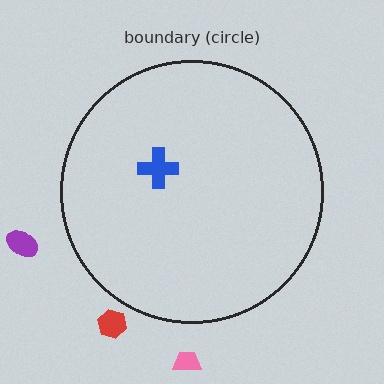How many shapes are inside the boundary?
1 inside, 3 outside.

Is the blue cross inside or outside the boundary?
Inside.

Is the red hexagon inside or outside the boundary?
Outside.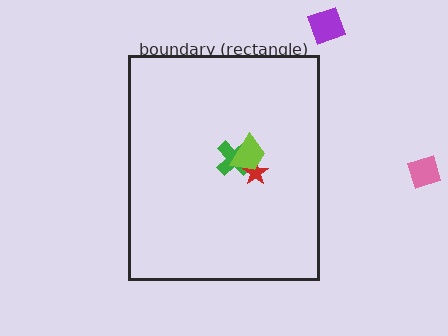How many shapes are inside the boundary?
3 inside, 2 outside.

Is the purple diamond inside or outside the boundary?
Outside.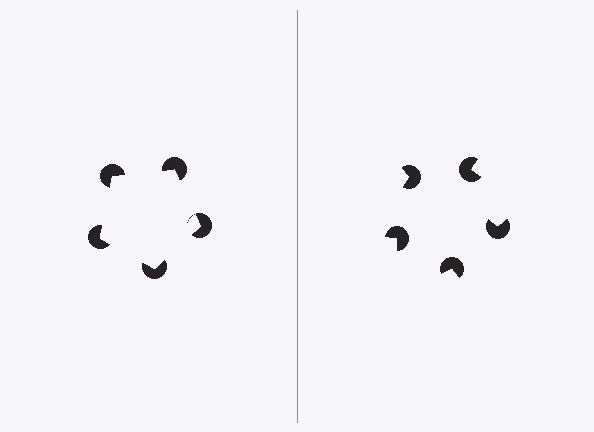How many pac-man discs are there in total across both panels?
10 — 5 on each side.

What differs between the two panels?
The pac-man discs are positioned identically on both sides; only the wedge orientations differ. On the left they align to a pentagon; on the right they are misaligned.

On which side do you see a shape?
An illusory pentagon appears on the left side. On the right side the wedge cuts are rotated, so no coherent shape forms.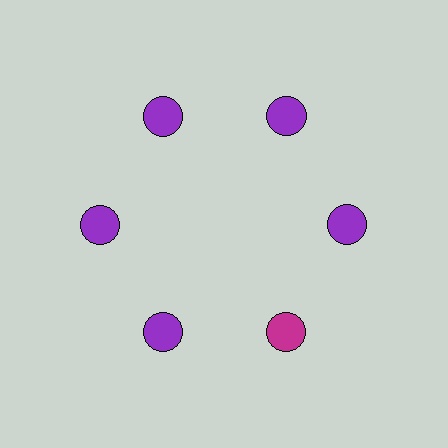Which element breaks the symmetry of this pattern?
The magenta circle at roughly the 5 o'clock position breaks the symmetry. All other shapes are purple circles.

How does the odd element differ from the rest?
It has a different color: magenta instead of purple.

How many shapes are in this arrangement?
There are 6 shapes arranged in a ring pattern.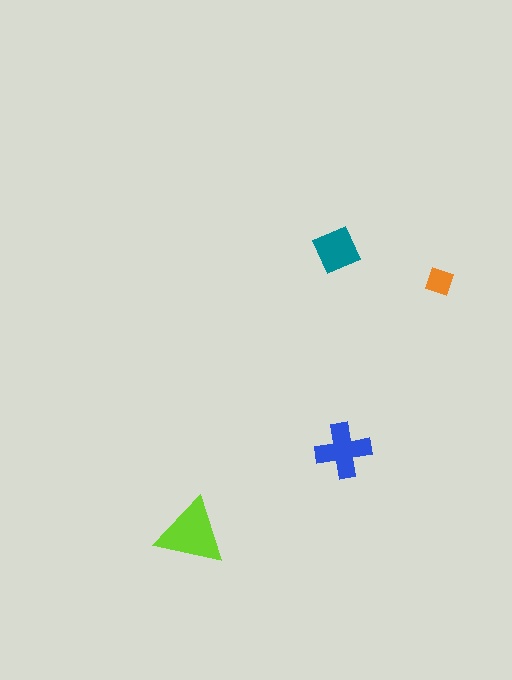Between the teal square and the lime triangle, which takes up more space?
The lime triangle.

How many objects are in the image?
There are 4 objects in the image.